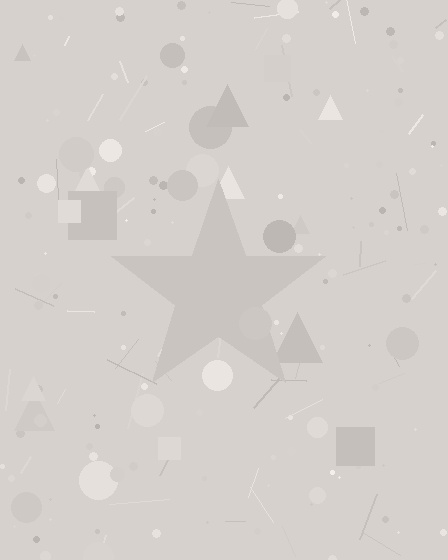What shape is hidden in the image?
A star is hidden in the image.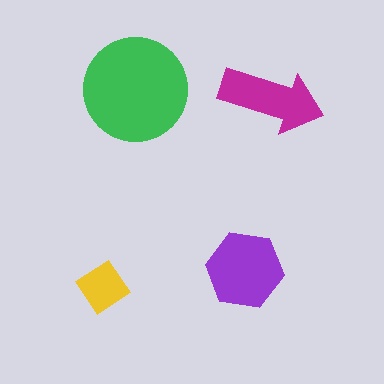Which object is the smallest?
The yellow diamond.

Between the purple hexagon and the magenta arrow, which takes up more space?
The purple hexagon.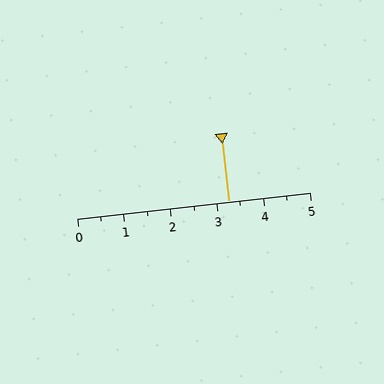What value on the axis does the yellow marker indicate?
The marker indicates approximately 3.2.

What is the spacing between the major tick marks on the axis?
The major ticks are spaced 1 apart.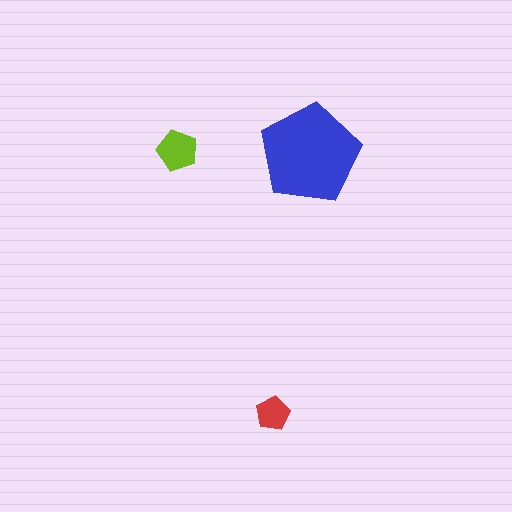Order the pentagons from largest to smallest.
the blue one, the lime one, the red one.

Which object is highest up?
The lime pentagon is topmost.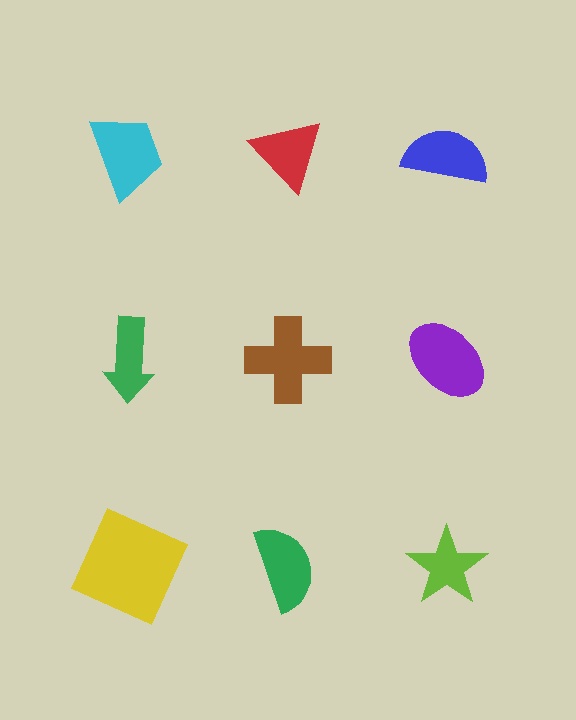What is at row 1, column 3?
A blue semicircle.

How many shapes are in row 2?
3 shapes.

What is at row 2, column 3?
A purple ellipse.